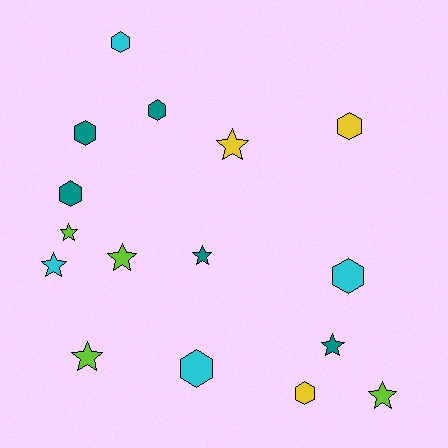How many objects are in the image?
There are 16 objects.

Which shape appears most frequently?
Hexagon, with 8 objects.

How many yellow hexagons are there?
There are 2 yellow hexagons.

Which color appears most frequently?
Teal, with 5 objects.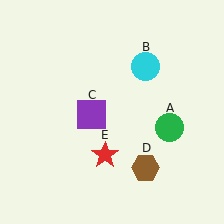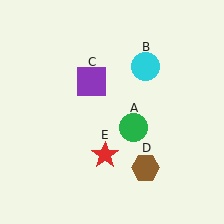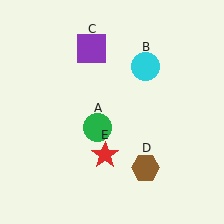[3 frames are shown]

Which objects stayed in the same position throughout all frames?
Cyan circle (object B) and brown hexagon (object D) and red star (object E) remained stationary.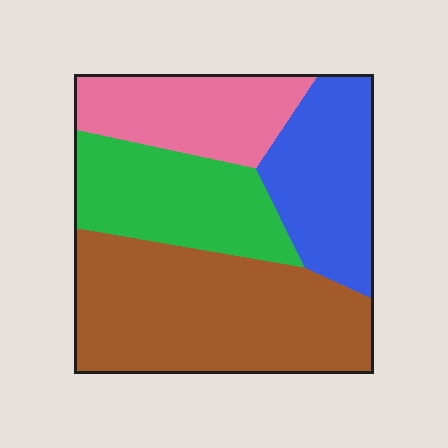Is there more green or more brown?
Brown.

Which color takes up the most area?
Brown, at roughly 40%.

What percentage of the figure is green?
Green covers 22% of the figure.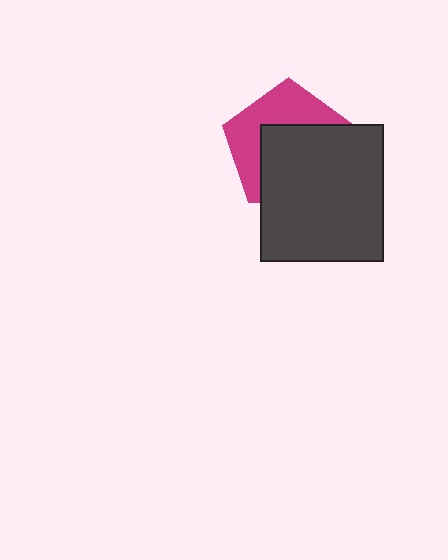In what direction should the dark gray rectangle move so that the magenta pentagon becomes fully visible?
The dark gray rectangle should move down. That is the shortest direction to clear the overlap and leave the magenta pentagon fully visible.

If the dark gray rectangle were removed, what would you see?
You would see the complete magenta pentagon.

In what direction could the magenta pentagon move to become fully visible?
The magenta pentagon could move up. That would shift it out from behind the dark gray rectangle entirely.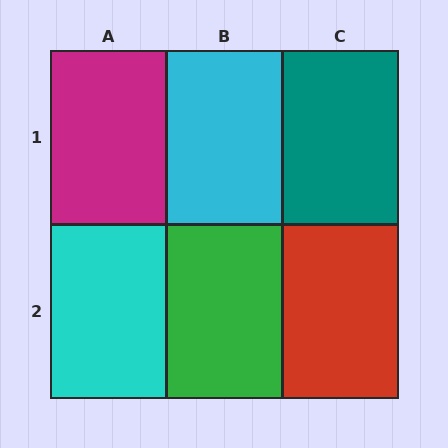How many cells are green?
1 cell is green.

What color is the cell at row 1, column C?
Teal.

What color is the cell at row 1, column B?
Cyan.